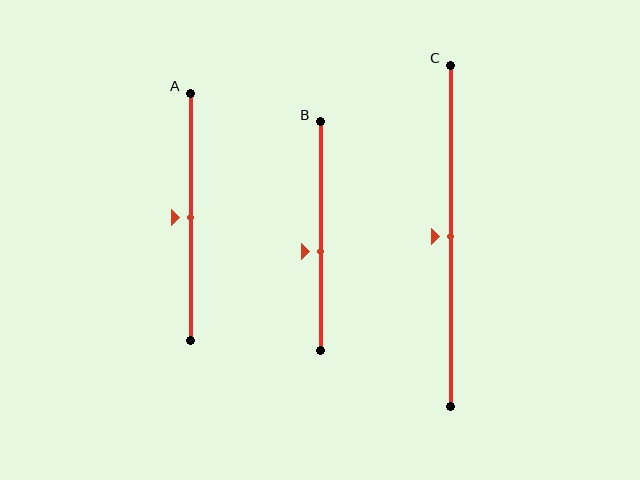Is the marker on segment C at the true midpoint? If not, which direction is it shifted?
Yes, the marker on segment C is at the true midpoint.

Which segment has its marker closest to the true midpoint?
Segment A has its marker closest to the true midpoint.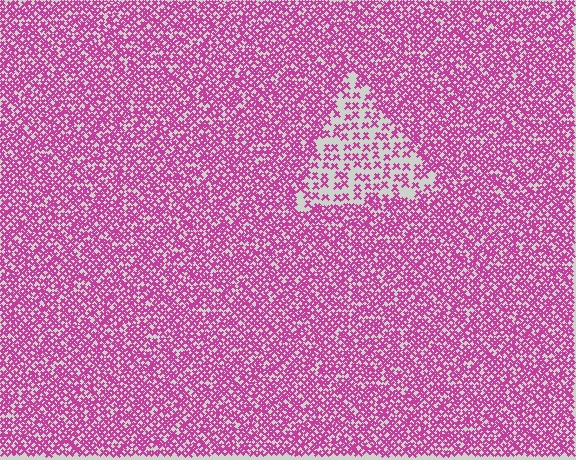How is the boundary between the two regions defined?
The boundary is defined by a change in element density (approximately 2.3x ratio). All elements are the same color, size, and shape.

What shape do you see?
I see a triangle.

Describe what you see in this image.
The image contains small magenta elements arranged at two different densities. A triangle-shaped region is visible where the elements are less densely packed than the surrounding area.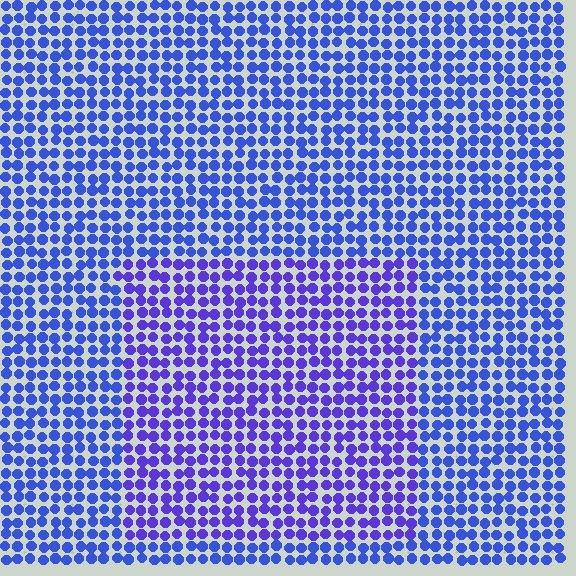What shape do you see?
I see a rectangle.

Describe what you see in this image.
The image is filled with small blue elements in a uniform arrangement. A rectangle-shaped region is visible where the elements are tinted to a slightly different hue, forming a subtle color boundary.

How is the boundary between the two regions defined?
The boundary is defined purely by a slight shift in hue (about 24 degrees). Spacing, size, and orientation are identical on both sides.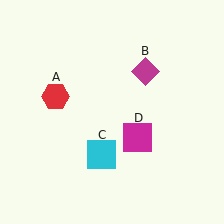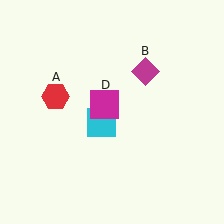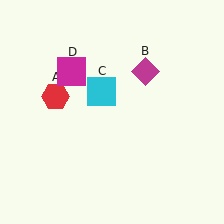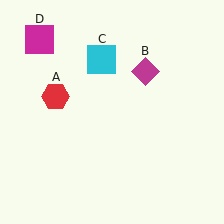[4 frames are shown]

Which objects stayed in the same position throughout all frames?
Red hexagon (object A) and magenta diamond (object B) remained stationary.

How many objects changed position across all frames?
2 objects changed position: cyan square (object C), magenta square (object D).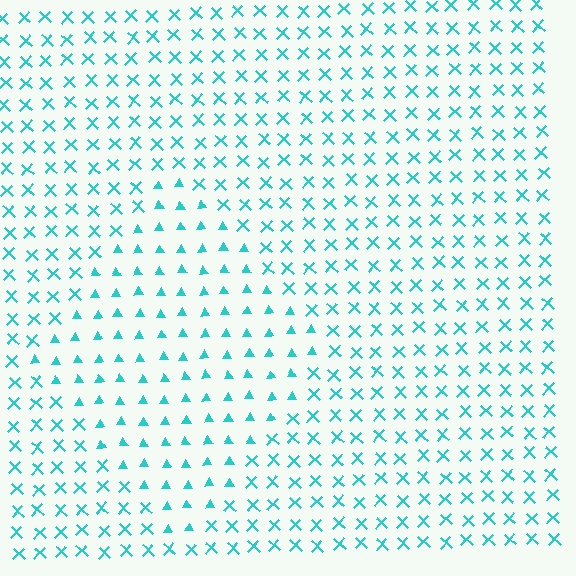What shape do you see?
I see a diamond.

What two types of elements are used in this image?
The image uses triangles inside the diamond region and X marks outside it.